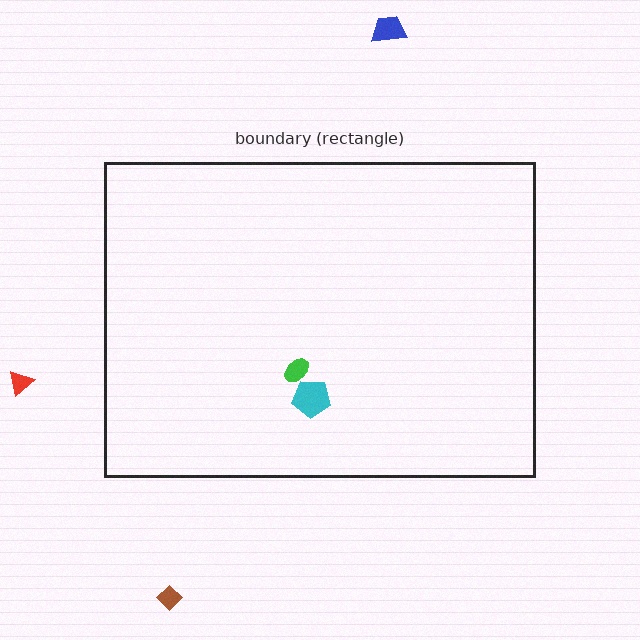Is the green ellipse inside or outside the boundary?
Inside.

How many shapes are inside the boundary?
2 inside, 3 outside.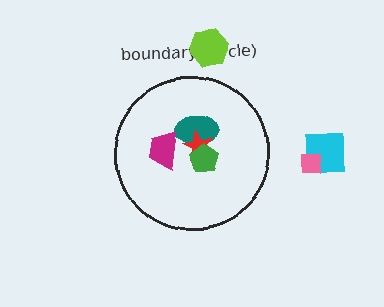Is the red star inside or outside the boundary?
Inside.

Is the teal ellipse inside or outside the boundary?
Inside.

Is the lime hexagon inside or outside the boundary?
Outside.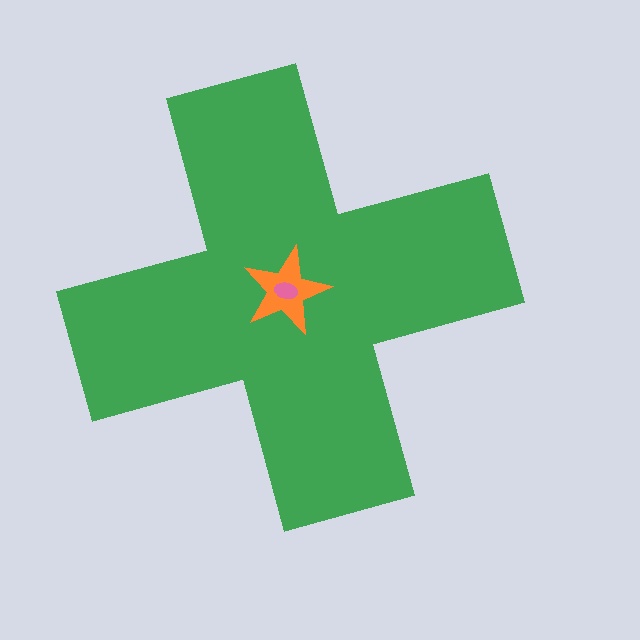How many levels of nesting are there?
3.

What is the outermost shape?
The green cross.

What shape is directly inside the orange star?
The pink ellipse.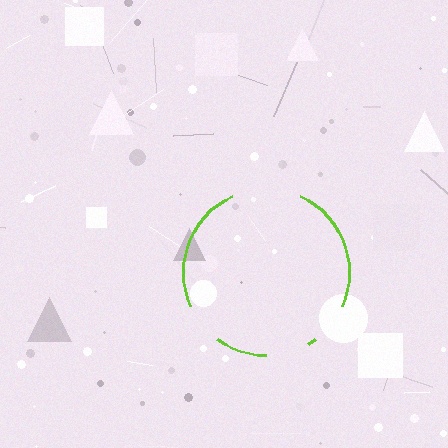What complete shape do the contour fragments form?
The contour fragments form a circle.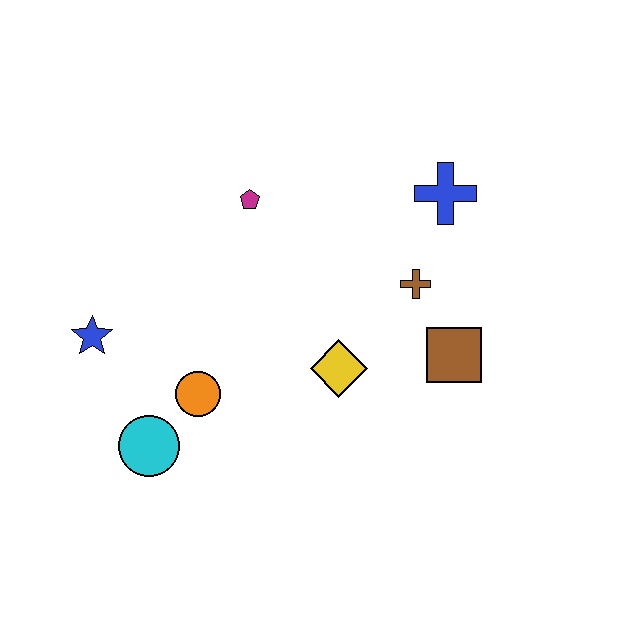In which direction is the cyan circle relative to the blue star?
The cyan circle is below the blue star.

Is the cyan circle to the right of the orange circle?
No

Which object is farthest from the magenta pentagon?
The cyan circle is farthest from the magenta pentagon.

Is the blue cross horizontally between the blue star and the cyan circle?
No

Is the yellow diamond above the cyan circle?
Yes